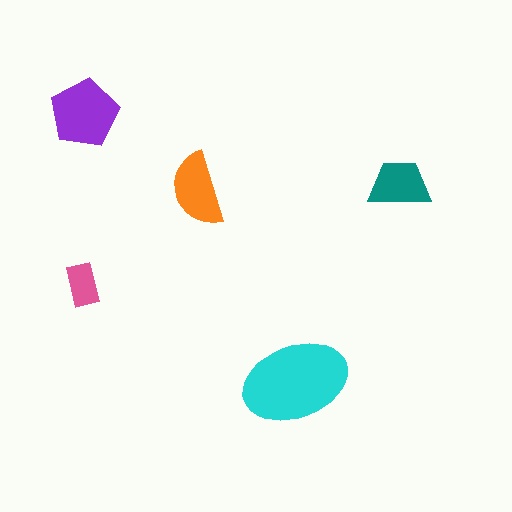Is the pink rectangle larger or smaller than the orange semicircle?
Smaller.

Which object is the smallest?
The pink rectangle.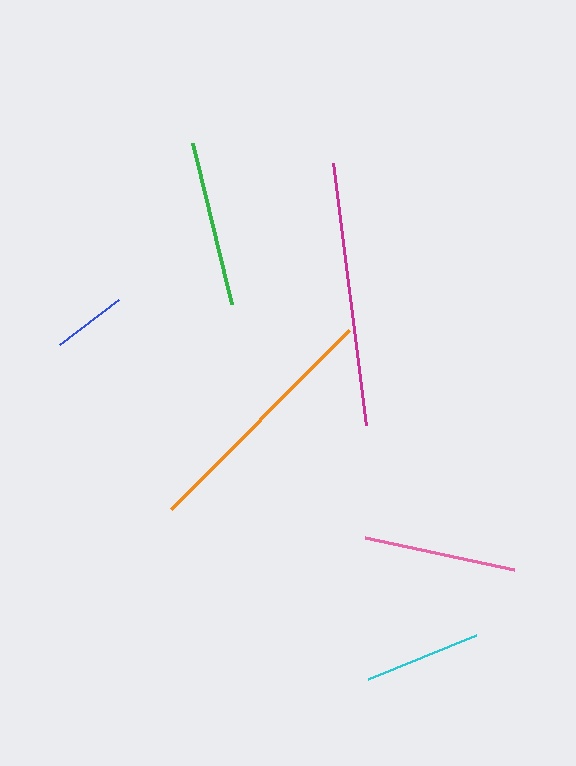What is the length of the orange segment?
The orange segment is approximately 252 pixels long.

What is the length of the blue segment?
The blue segment is approximately 74 pixels long.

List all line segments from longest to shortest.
From longest to shortest: magenta, orange, green, pink, cyan, blue.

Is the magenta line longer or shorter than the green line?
The magenta line is longer than the green line.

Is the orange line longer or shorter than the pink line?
The orange line is longer than the pink line.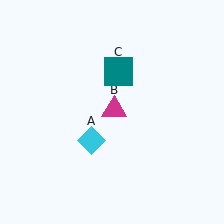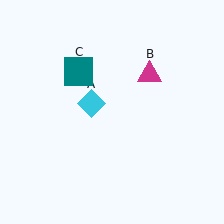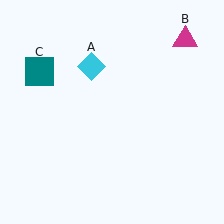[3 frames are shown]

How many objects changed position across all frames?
3 objects changed position: cyan diamond (object A), magenta triangle (object B), teal square (object C).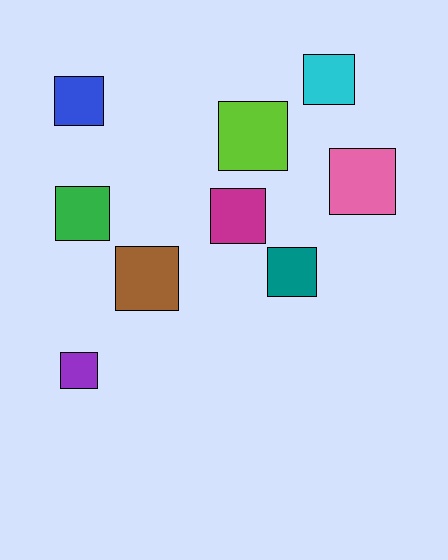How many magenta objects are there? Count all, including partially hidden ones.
There is 1 magenta object.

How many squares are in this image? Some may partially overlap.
There are 9 squares.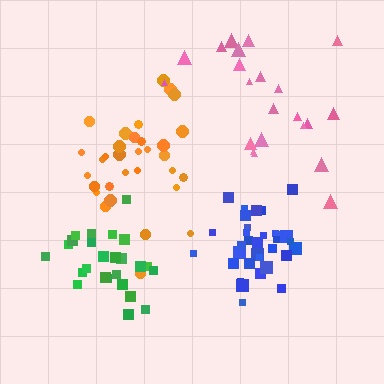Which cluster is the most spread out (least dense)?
Pink.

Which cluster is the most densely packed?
Blue.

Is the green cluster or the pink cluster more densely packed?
Green.